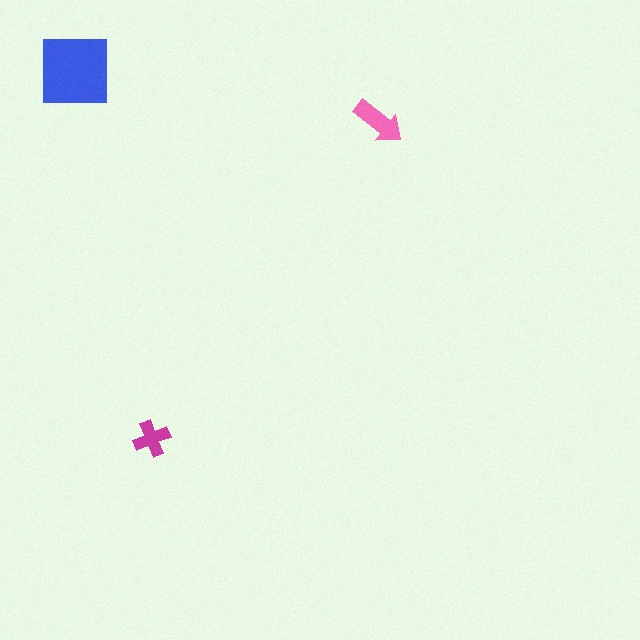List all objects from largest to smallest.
The blue square, the pink arrow, the magenta cross.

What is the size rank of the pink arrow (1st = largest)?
2nd.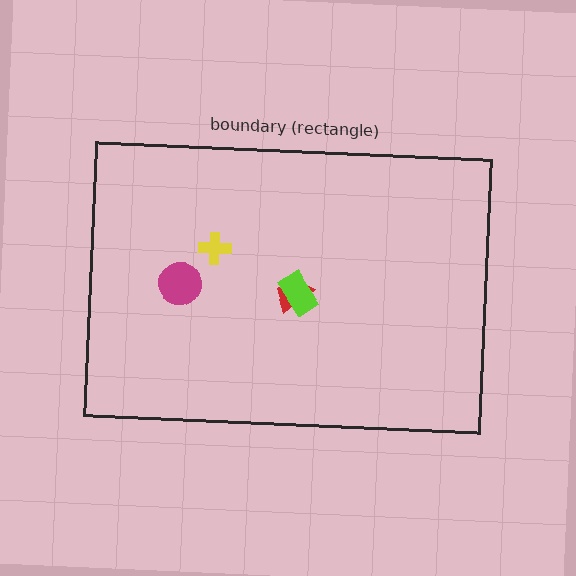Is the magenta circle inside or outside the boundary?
Inside.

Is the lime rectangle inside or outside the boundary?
Inside.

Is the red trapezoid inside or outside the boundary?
Inside.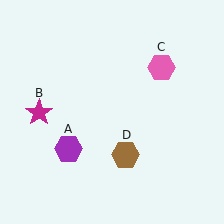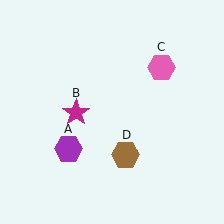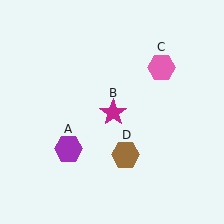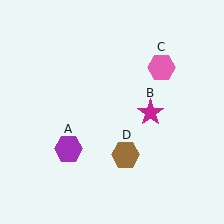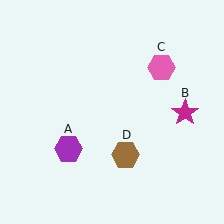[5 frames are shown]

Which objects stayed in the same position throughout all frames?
Purple hexagon (object A) and pink hexagon (object C) and brown hexagon (object D) remained stationary.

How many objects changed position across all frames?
1 object changed position: magenta star (object B).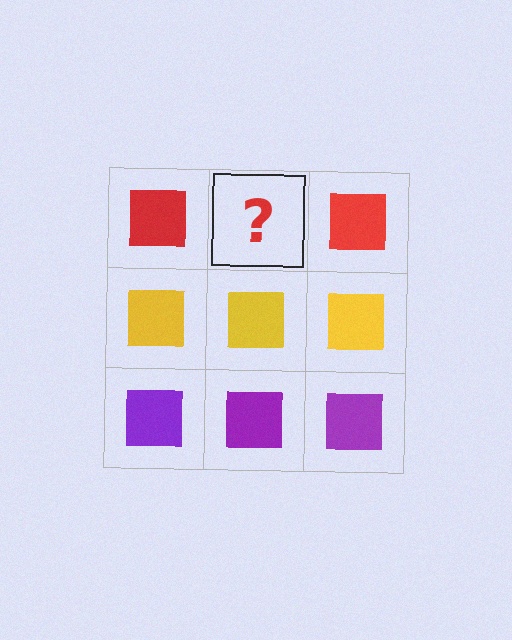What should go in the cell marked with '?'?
The missing cell should contain a red square.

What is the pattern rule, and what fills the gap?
The rule is that each row has a consistent color. The gap should be filled with a red square.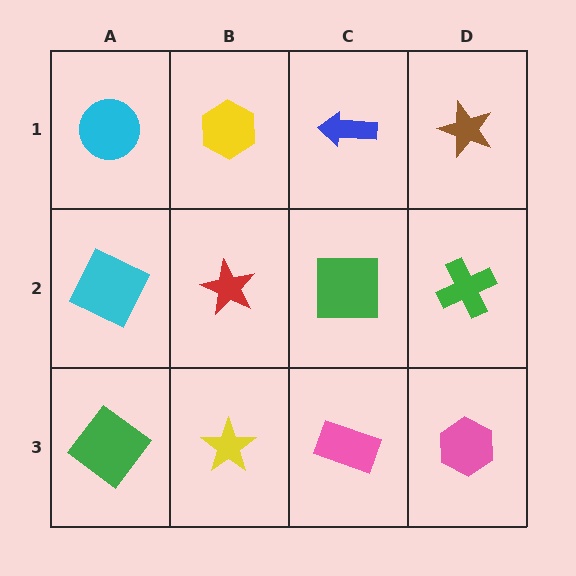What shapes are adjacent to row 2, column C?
A blue arrow (row 1, column C), a pink rectangle (row 3, column C), a red star (row 2, column B), a green cross (row 2, column D).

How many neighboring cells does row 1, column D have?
2.